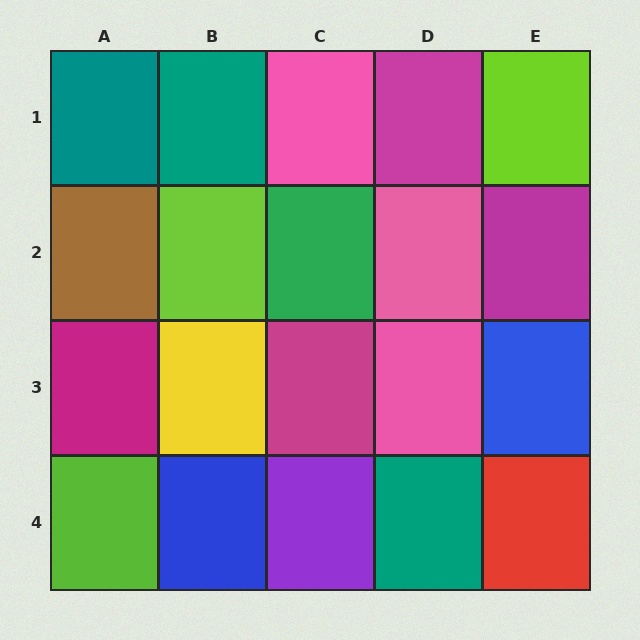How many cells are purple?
1 cell is purple.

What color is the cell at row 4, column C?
Purple.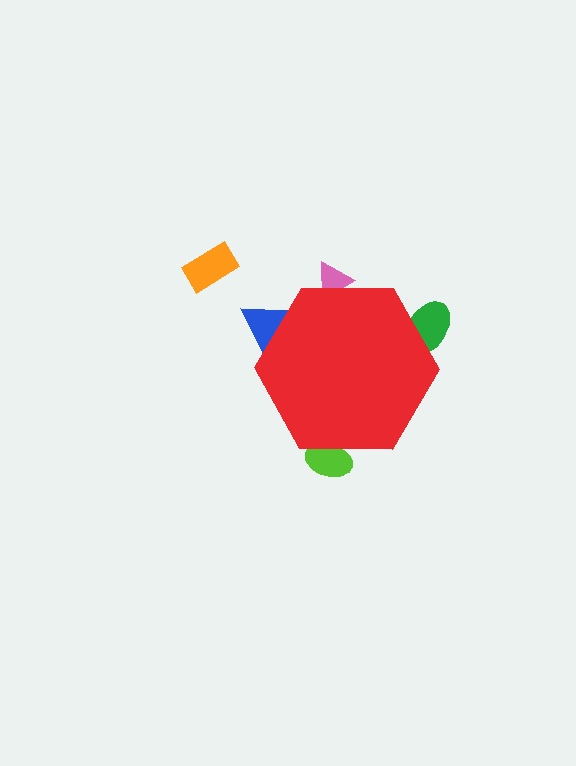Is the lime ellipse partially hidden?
Yes, the lime ellipse is partially hidden behind the red hexagon.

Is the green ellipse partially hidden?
Yes, the green ellipse is partially hidden behind the red hexagon.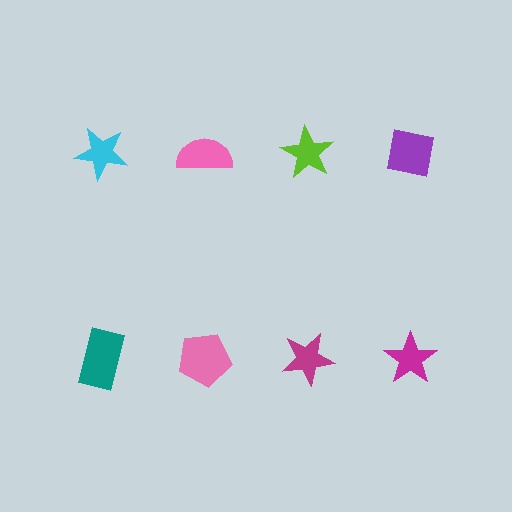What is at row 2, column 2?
A pink pentagon.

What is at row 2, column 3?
A magenta star.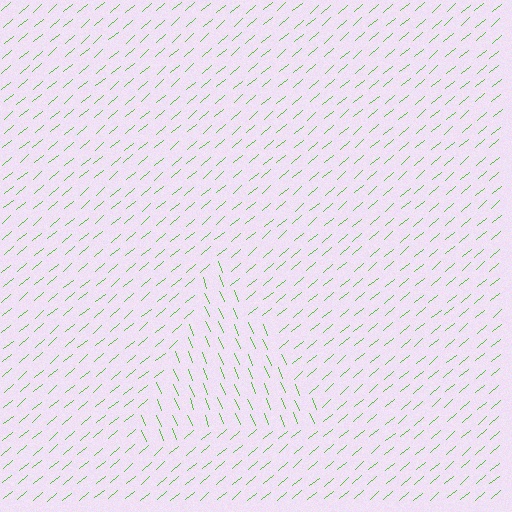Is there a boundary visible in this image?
Yes, there is a texture boundary formed by a change in line orientation.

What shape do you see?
I see a triangle.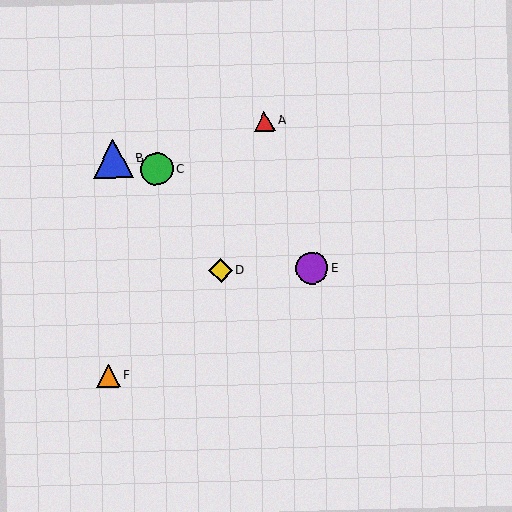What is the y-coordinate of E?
Object E is at y≈268.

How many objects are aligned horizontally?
2 objects (D, E) are aligned horizontally.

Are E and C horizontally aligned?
No, E is at y≈268 and C is at y≈169.